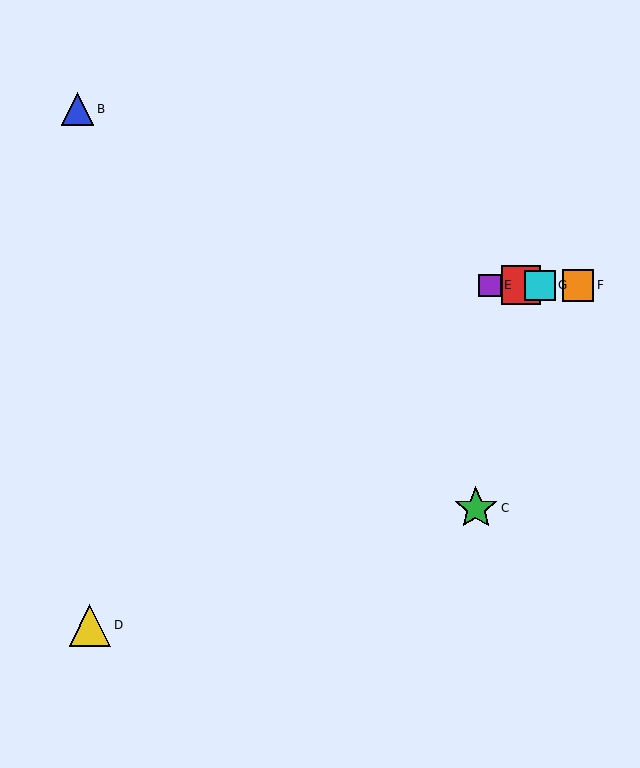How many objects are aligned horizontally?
4 objects (A, E, F, G) are aligned horizontally.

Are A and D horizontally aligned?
No, A is at y≈285 and D is at y≈625.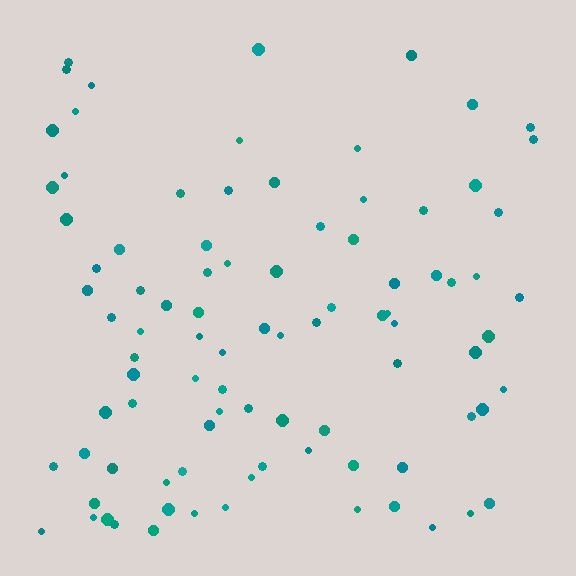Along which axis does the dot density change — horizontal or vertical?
Vertical.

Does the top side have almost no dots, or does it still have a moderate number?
Still a moderate number, just noticeably fewer than the bottom.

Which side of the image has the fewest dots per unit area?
The top.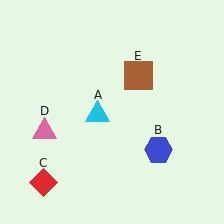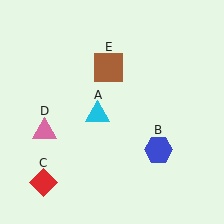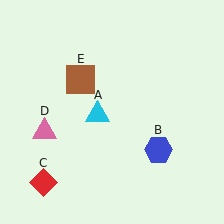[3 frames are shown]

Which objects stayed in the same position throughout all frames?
Cyan triangle (object A) and blue hexagon (object B) and red diamond (object C) and pink triangle (object D) remained stationary.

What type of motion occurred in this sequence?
The brown square (object E) rotated counterclockwise around the center of the scene.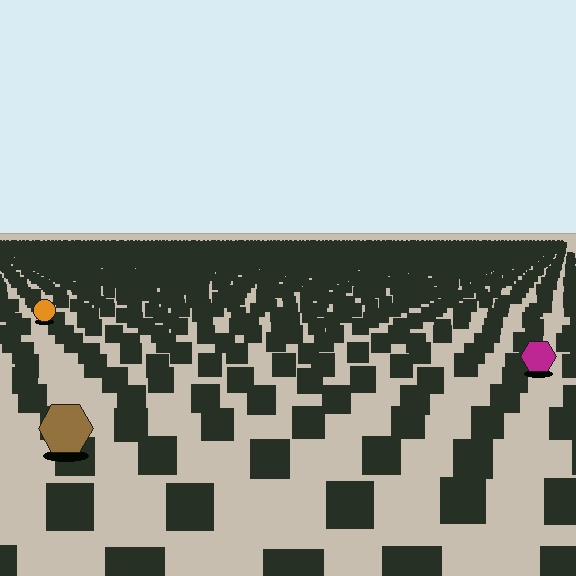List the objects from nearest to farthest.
From nearest to farthest: the brown hexagon, the magenta hexagon, the orange circle.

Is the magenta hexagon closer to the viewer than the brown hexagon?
No. The brown hexagon is closer — you can tell from the texture gradient: the ground texture is coarser near it.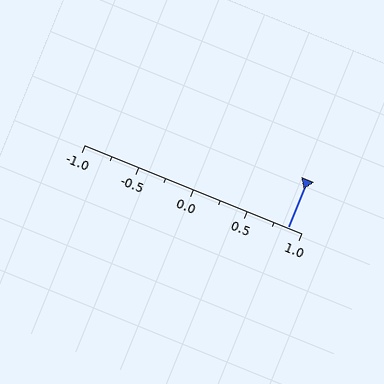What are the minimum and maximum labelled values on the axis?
The axis runs from -1.0 to 1.0.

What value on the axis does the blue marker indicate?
The marker indicates approximately 0.88.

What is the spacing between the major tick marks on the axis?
The major ticks are spaced 0.5 apart.